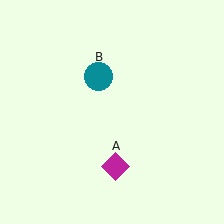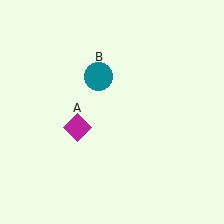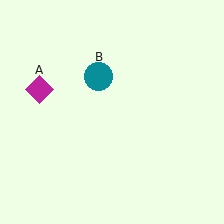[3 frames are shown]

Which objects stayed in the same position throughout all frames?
Teal circle (object B) remained stationary.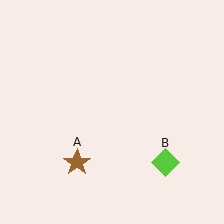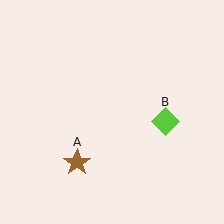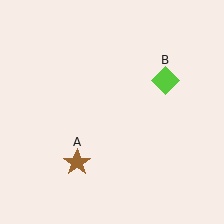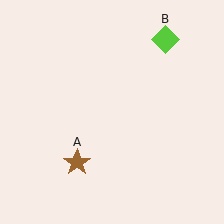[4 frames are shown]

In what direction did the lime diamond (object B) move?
The lime diamond (object B) moved up.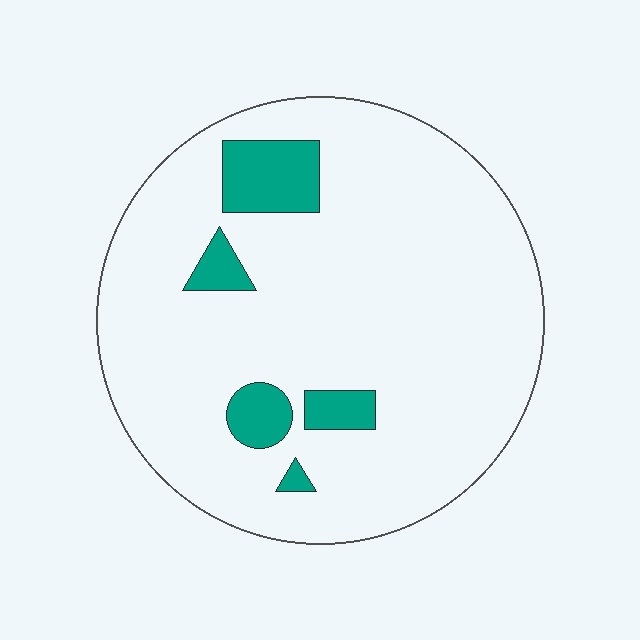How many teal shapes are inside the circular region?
5.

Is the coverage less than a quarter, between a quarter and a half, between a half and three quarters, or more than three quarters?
Less than a quarter.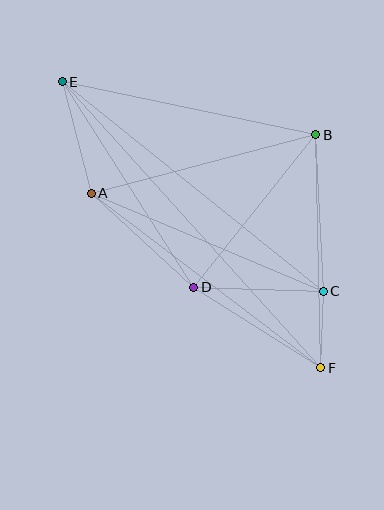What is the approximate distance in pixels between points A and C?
The distance between A and C is approximately 252 pixels.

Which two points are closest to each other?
Points C and F are closest to each other.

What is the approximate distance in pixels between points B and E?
The distance between B and E is approximately 259 pixels.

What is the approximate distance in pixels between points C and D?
The distance between C and D is approximately 129 pixels.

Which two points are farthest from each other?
Points E and F are farthest from each other.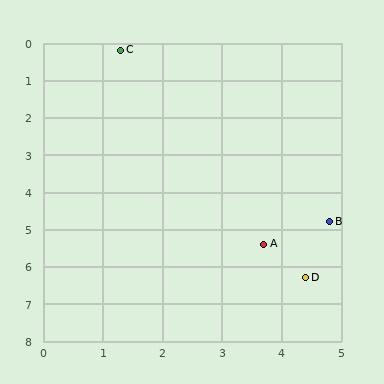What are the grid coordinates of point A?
Point A is at approximately (3.7, 5.4).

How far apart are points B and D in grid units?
Points B and D are about 1.6 grid units apart.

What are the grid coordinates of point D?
Point D is at approximately (4.4, 6.3).